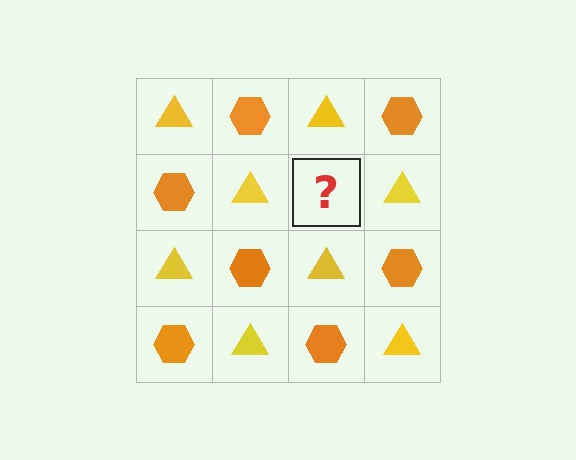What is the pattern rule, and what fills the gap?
The rule is that it alternates yellow triangle and orange hexagon in a checkerboard pattern. The gap should be filled with an orange hexagon.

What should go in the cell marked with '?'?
The missing cell should contain an orange hexagon.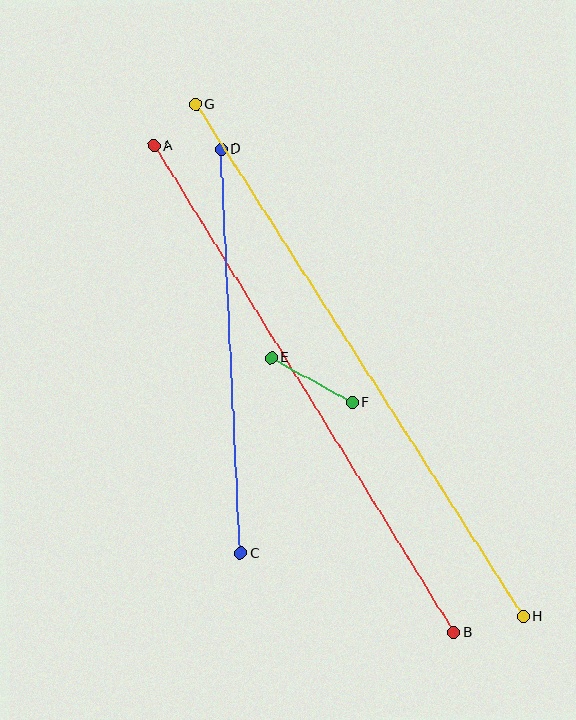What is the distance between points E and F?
The distance is approximately 92 pixels.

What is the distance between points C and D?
The distance is approximately 405 pixels.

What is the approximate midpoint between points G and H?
The midpoint is at approximately (359, 360) pixels.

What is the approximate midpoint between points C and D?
The midpoint is at approximately (231, 351) pixels.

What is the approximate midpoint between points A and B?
The midpoint is at approximately (304, 389) pixels.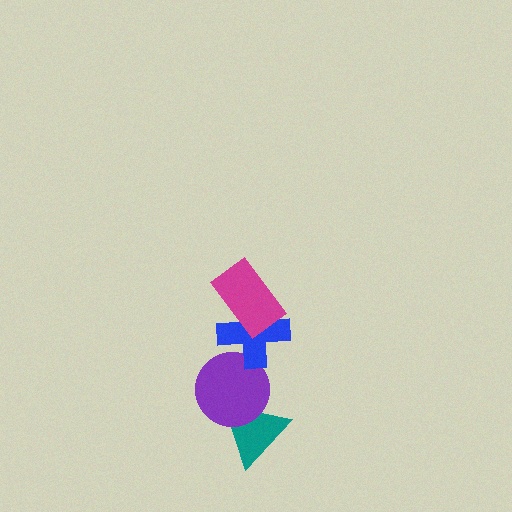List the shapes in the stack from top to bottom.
From top to bottom: the magenta rectangle, the blue cross, the purple circle, the teal triangle.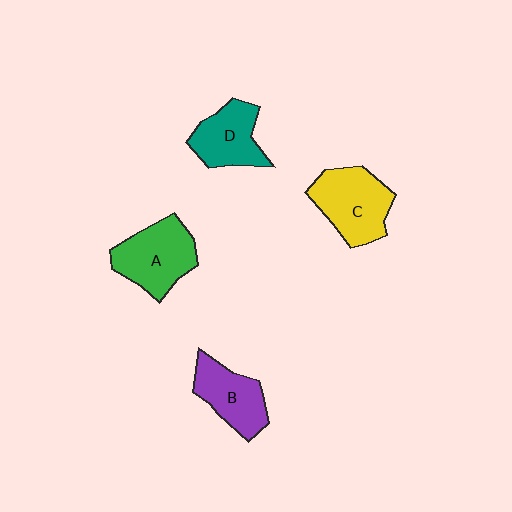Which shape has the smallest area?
Shape D (teal).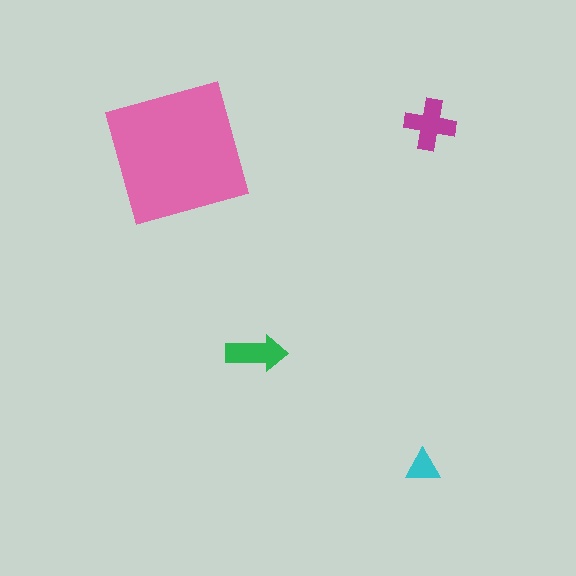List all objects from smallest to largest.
The cyan triangle, the green arrow, the magenta cross, the pink square.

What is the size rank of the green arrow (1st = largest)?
3rd.